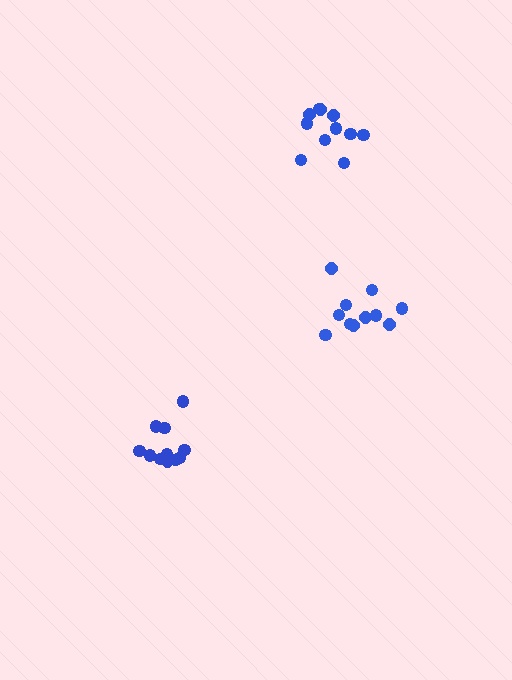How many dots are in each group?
Group 1: 11 dots, Group 2: 11 dots, Group 3: 11 dots (33 total).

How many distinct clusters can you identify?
There are 3 distinct clusters.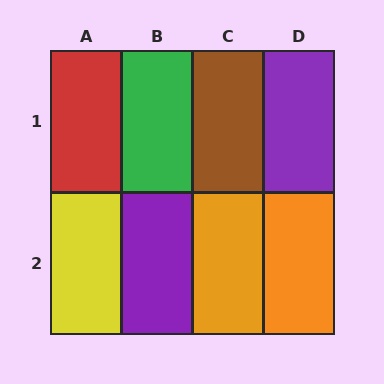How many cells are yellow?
1 cell is yellow.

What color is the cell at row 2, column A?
Yellow.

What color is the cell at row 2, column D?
Orange.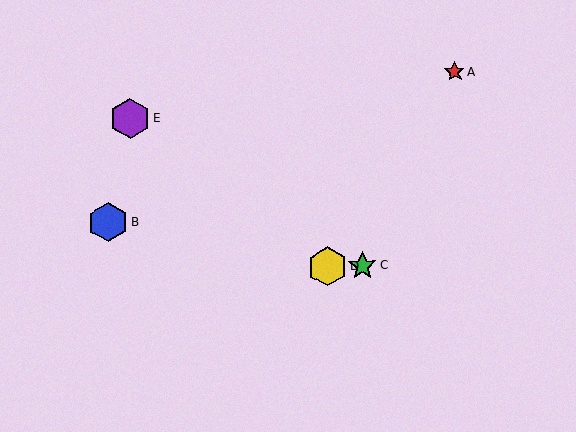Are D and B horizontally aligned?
No, D is at y≈266 and B is at y≈222.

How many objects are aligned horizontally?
2 objects (C, D) are aligned horizontally.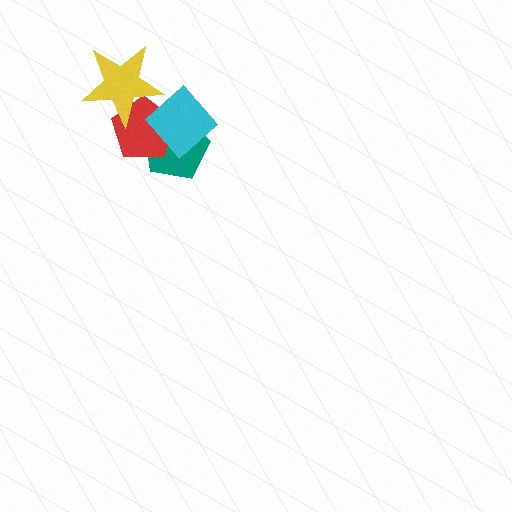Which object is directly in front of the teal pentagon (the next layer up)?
The red pentagon is directly in front of the teal pentagon.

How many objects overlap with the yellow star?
2 objects overlap with the yellow star.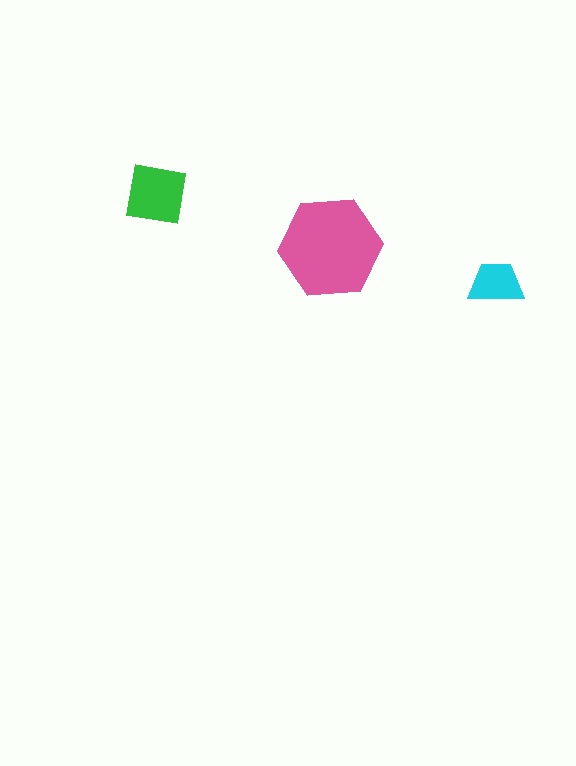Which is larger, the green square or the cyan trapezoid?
The green square.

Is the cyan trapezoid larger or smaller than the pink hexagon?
Smaller.